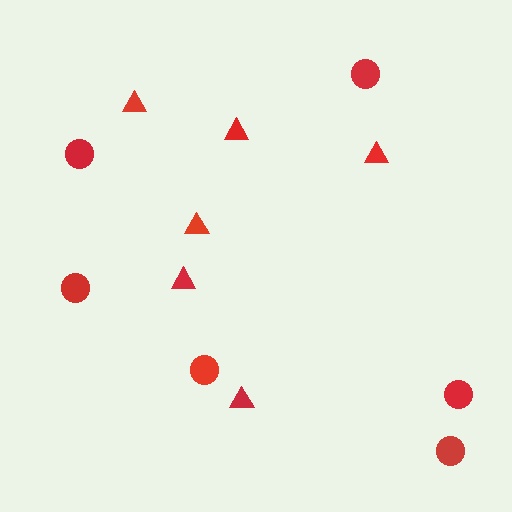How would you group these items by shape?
There are 2 groups: one group of triangles (6) and one group of circles (6).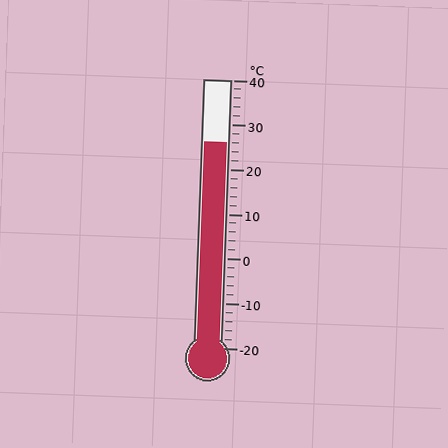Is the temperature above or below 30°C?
The temperature is below 30°C.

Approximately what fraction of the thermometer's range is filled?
The thermometer is filled to approximately 75% of its range.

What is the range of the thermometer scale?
The thermometer scale ranges from -20°C to 40°C.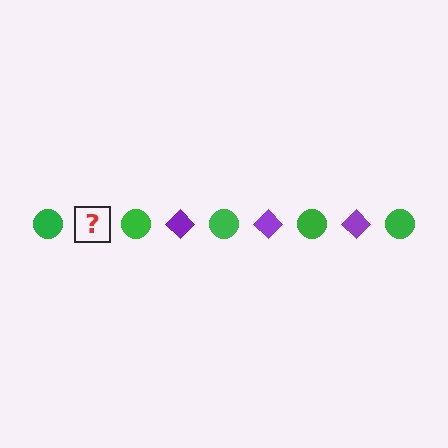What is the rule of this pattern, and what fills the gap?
The rule is that the pattern alternates between green circle and purple diamond. The gap should be filled with a purple diamond.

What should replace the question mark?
The question mark should be replaced with a purple diamond.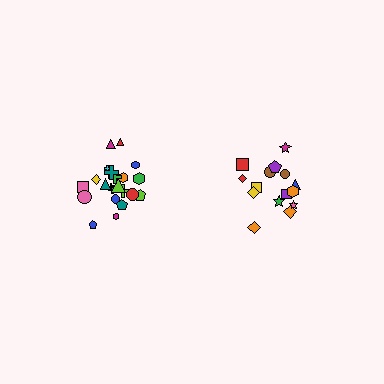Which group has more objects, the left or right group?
The left group.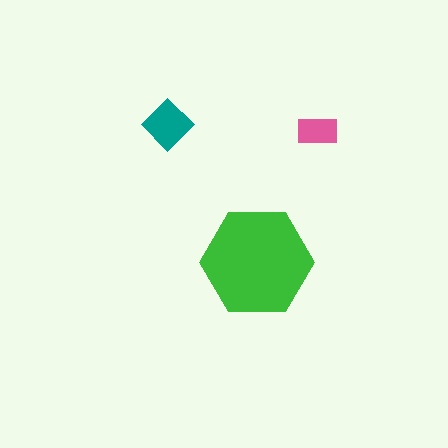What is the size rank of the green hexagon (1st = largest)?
1st.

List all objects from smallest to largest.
The pink rectangle, the teal diamond, the green hexagon.